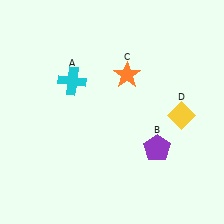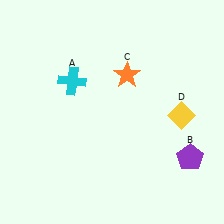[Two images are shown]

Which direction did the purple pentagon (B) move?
The purple pentagon (B) moved right.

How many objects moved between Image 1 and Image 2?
1 object moved between the two images.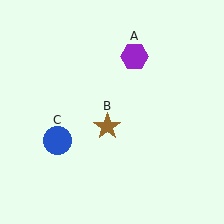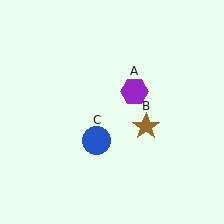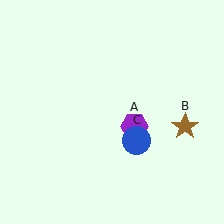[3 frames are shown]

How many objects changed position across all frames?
3 objects changed position: purple hexagon (object A), brown star (object B), blue circle (object C).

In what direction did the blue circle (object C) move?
The blue circle (object C) moved right.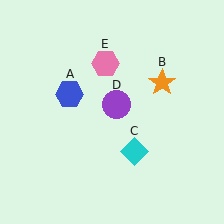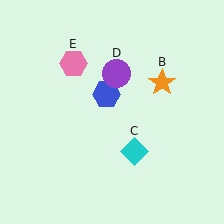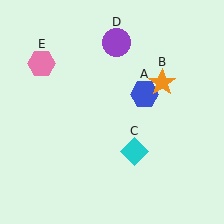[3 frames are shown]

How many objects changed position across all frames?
3 objects changed position: blue hexagon (object A), purple circle (object D), pink hexagon (object E).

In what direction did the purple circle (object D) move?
The purple circle (object D) moved up.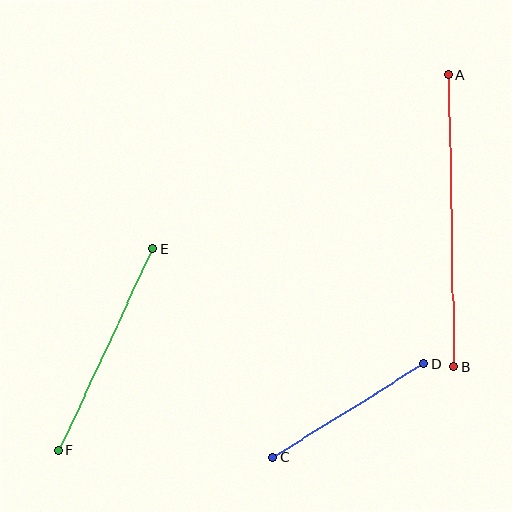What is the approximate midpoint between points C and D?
The midpoint is at approximately (348, 411) pixels.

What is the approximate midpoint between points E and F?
The midpoint is at approximately (105, 350) pixels.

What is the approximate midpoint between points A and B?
The midpoint is at approximately (451, 221) pixels.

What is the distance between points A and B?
The distance is approximately 292 pixels.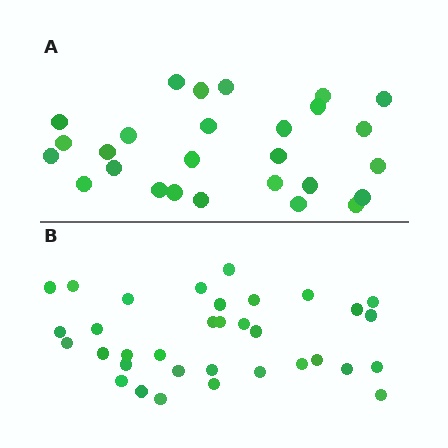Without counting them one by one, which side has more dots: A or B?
Region B (the bottom region) has more dots.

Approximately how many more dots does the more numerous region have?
Region B has roughly 8 or so more dots than region A.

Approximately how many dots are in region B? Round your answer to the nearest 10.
About 30 dots. (The exact count is 34, which rounds to 30.)